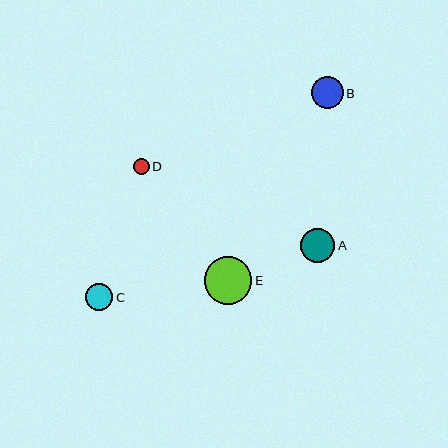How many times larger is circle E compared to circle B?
Circle E is approximately 1.5 times the size of circle B.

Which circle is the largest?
Circle E is the largest with a size of approximately 47 pixels.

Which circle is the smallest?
Circle D is the smallest with a size of approximately 16 pixels.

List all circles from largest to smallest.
From largest to smallest: E, A, B, C, D.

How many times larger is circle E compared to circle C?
Circle E is approximately 1.7 times the size of circle C.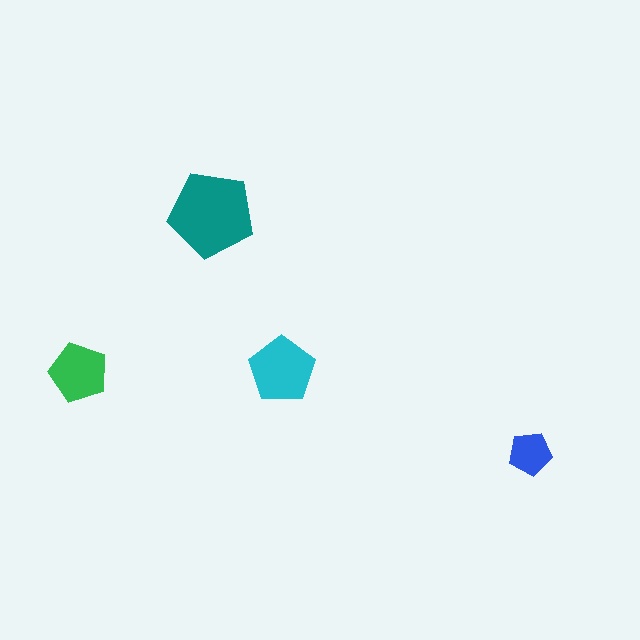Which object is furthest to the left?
The green pentagon is leftmost.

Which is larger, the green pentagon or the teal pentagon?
The teal one.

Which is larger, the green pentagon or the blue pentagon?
The green one.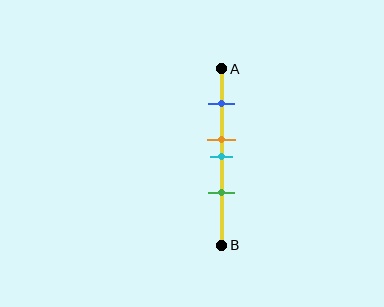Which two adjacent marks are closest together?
The orange and cyan marks are the closest adjacent pair.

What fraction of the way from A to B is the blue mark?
The blue mark is approximately 20% (0.2) of the way from A to B.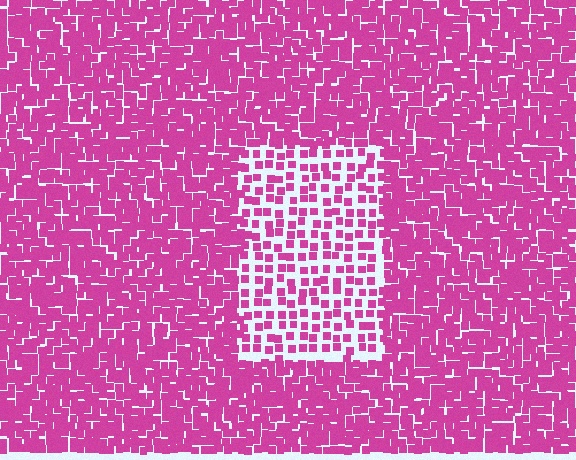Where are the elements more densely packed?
The elements are more densely packed outside the rectangle boundary.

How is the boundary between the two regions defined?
The boundary is defined by a change in element density (approximately 2.2x ratio). All elements are the same color, size, and shape.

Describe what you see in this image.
The image contains small magenta elements arranged at two different densities. A rectangle-shaped region is visible where the elements are less densely packed than the surrounding area.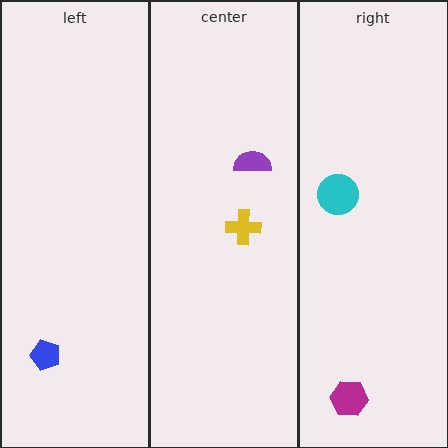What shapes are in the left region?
The blue pentagon.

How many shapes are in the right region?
2.